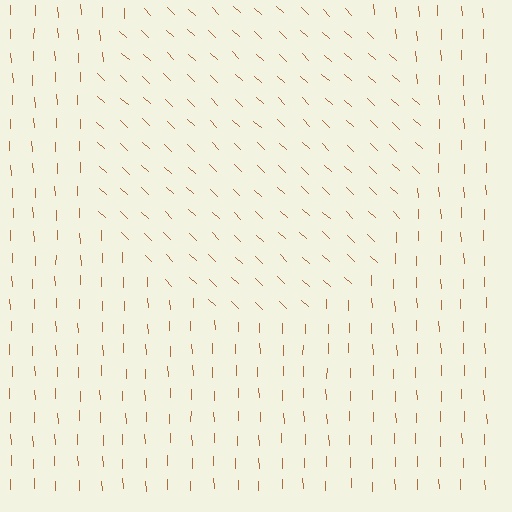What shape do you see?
I see a circle.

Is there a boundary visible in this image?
Yes, there is a texture boundary formed by a change in line orientation.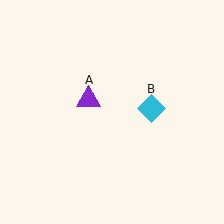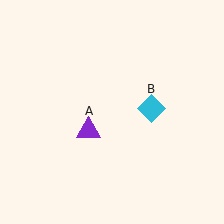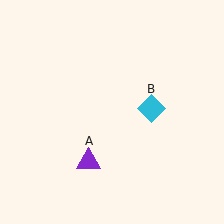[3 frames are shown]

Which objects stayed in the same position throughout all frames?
Cyan diamond (object B) remained stationary.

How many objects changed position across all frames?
1 object changed position: purple triangle (object A).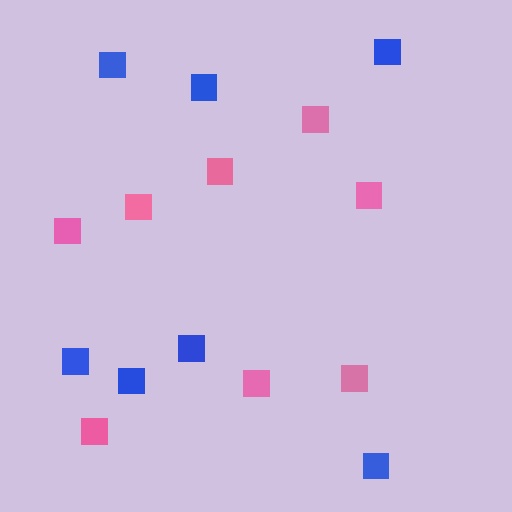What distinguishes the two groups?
There are 2 groups: one group of pink squares (8) and one group of blue squares (7).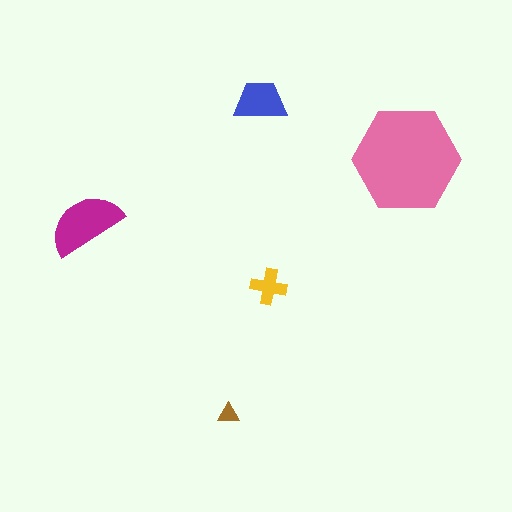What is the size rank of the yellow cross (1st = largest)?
4th.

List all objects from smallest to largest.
The brown triangle, the yellow cross, the blue trapezoid, the magenta semicircle, the pink hexagon.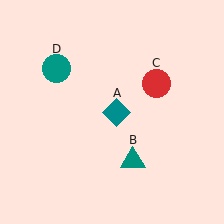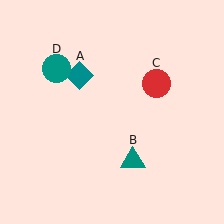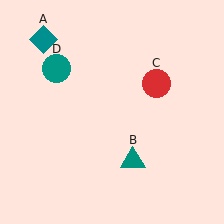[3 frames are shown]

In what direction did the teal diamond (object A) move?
The teal diamond (object A) moved up and to the left.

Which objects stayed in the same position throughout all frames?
Teal triangle (object B) and red circle (object C) and teal circle (object D) remained stationary.